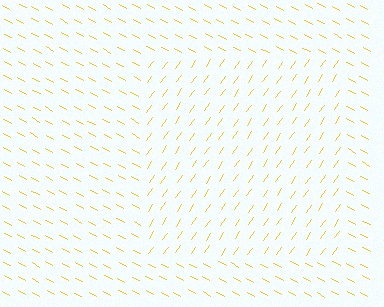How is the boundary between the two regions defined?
The boundary is defined purely by a change in line orientation (approximately 84 degrees difference). All lines are the same color and thickness.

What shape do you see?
I see a rectangle.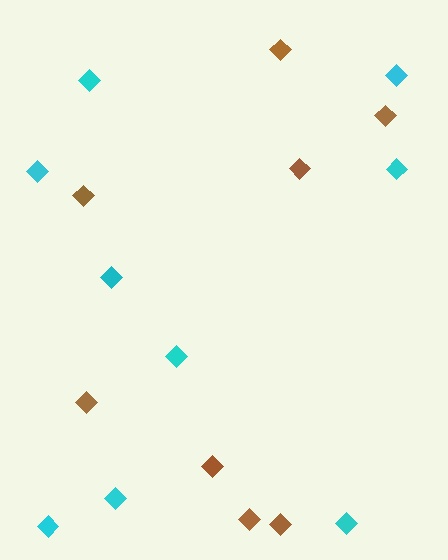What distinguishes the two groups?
There are 2 groups: one group of brown diamonds (8) and one group of cyan diamonds (9).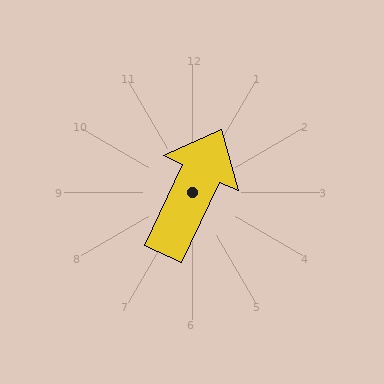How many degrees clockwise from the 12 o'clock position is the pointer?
Approximately 25 degrees.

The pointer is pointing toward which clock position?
Roughly 1 o'clock.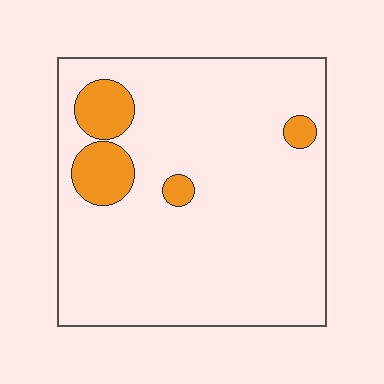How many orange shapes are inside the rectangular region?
4.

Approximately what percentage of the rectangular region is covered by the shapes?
Approximately 10%.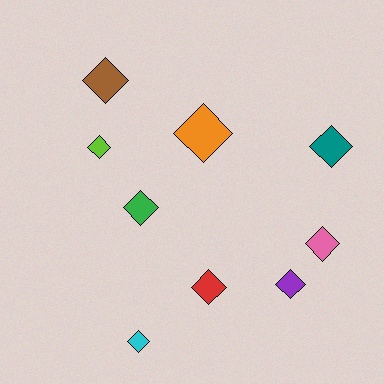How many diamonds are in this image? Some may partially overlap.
There are 9 diamonds.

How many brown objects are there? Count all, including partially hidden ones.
There is 1 brown object.